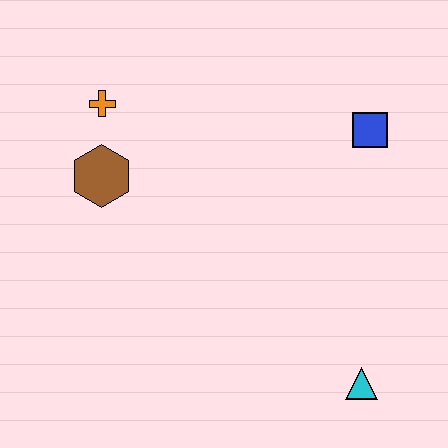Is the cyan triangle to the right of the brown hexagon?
Yes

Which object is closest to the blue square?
The cyan triangle is closest to the blue square.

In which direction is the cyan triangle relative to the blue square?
The cyan triangle is below the blue square.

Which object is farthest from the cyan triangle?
The orange cross is farthest from the cyan triangle.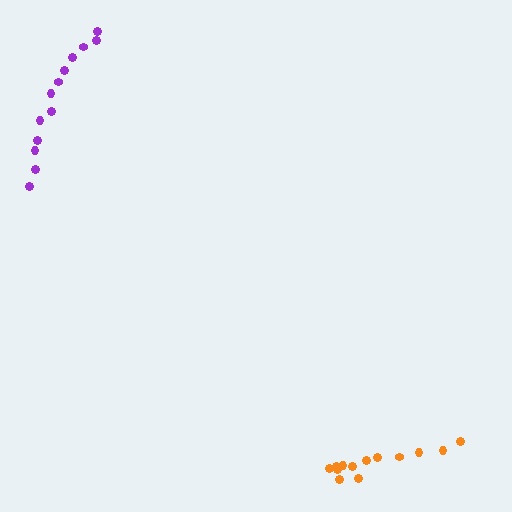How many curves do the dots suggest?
There are 2 distinct paths.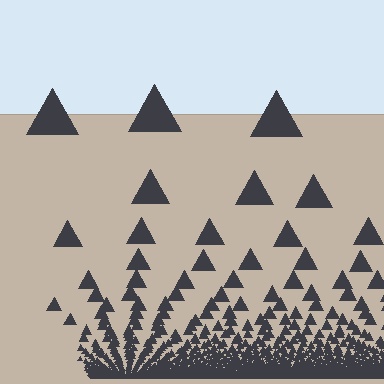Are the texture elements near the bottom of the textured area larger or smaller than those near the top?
Smaller. The gradient is inverted — elements near the bottom are smaller and denser.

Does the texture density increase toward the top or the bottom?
Density increases toward the bottom.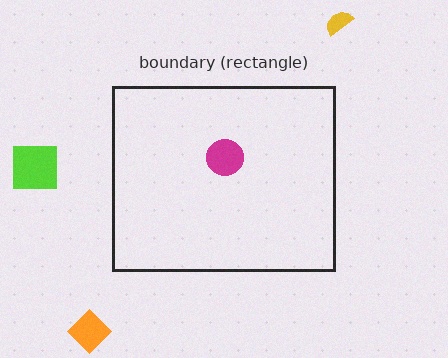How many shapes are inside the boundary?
1 inside, 3 outside.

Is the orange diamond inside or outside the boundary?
Outside.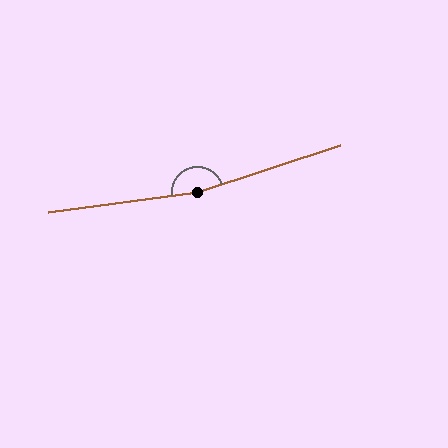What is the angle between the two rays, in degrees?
Approximately 170 degrees.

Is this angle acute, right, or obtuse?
It is obtuse.